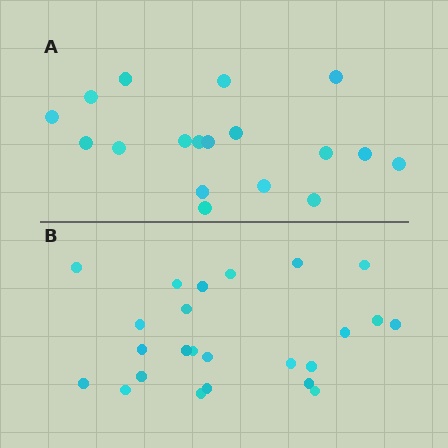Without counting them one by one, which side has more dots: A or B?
Region B (the bottom region) has more dots.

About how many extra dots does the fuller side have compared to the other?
Region B has about 6 more dots than region A.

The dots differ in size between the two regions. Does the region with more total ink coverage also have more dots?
No. Region A has more total ink coverage because its dots are larger, but region B actually contains more individual dots. Total area can be misleading — the number of items is what matters here.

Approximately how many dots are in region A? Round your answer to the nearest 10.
About 20 dots. (The exact count is 18, which rounds to 20.)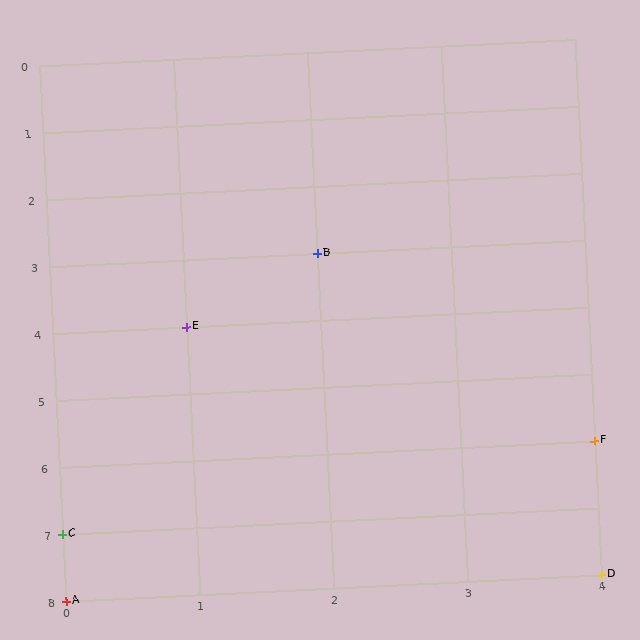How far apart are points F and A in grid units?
Points F and A are 4 columns and 2 rows apart (about 4.5 grid units diagonally).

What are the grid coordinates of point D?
Point D is at grid coordinates (4, 8).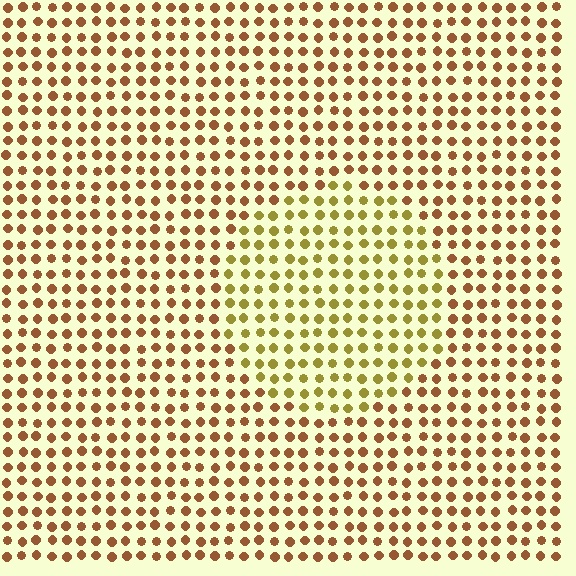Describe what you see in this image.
The image is filled with small brown elements in a uniform arrangement. A circle-shaped region is visible where the elements are tinted to a slightly different hue, forming a subtle color boundary.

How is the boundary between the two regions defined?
The boundary is defined purely by a slight shift in hue (about 35 degrees). Spacing, size, and orientation are identical on both sides.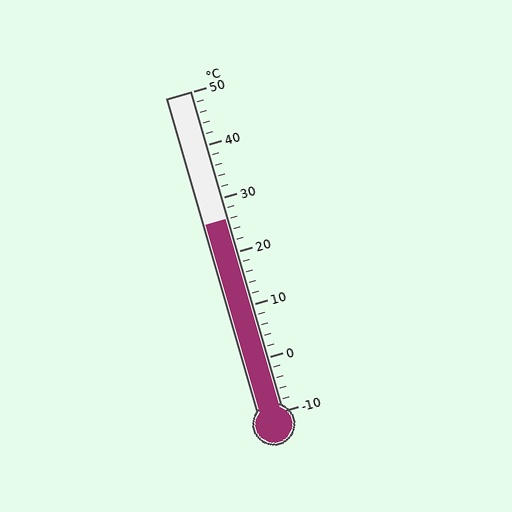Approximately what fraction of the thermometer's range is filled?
The thermometer is filled to approximately 60% of its range.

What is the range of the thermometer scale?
The thermometer scale ranges from -10°C to 50°C.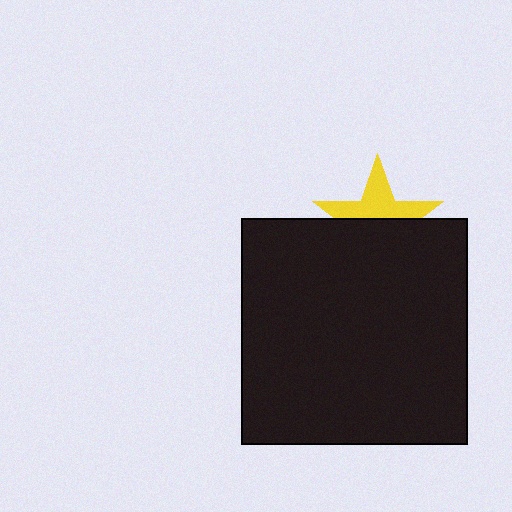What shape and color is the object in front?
The object in front is a black square.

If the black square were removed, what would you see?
You would see the complete yellow star.